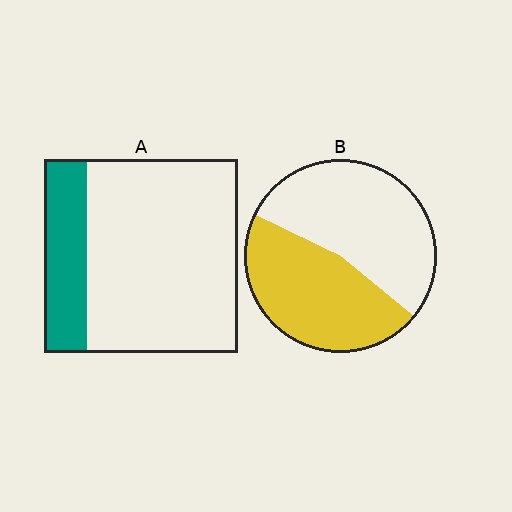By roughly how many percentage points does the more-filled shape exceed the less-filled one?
By roughly 25 percentage points (B over A).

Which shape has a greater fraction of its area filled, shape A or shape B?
Shape B.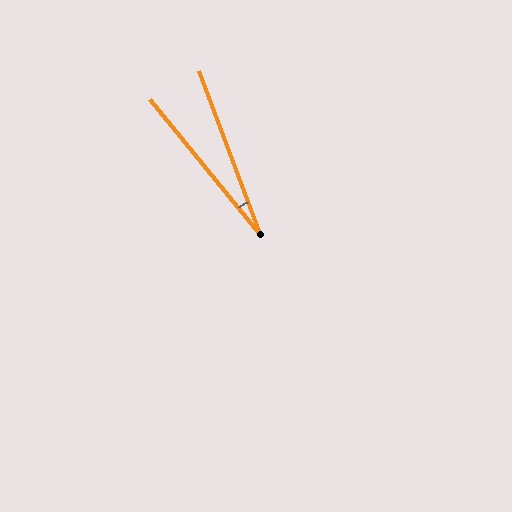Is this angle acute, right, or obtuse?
It is acute.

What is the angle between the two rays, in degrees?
Approximately 19 degrees.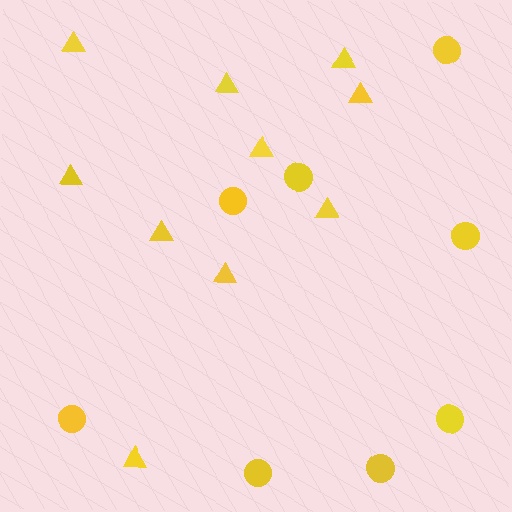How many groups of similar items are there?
There are 2 groups: one group of triangles (10) and one group of circles (8).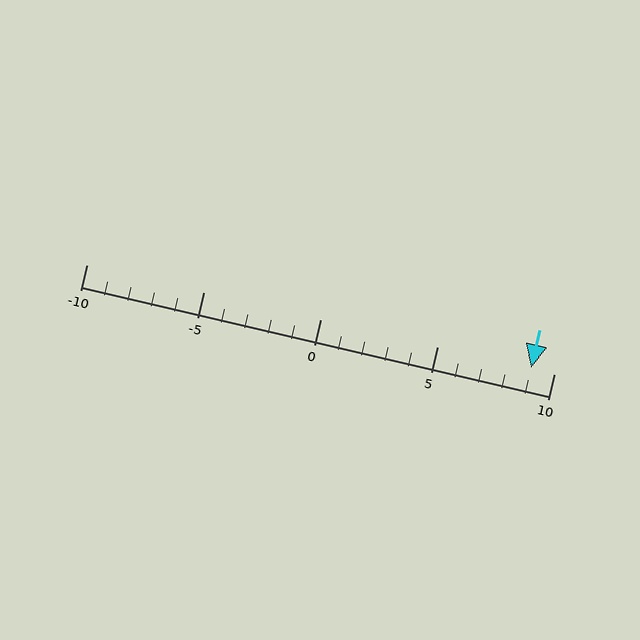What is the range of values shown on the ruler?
The ruler shows values from -10 to 10.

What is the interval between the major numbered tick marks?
The major tick marks are spaced 5 units apart.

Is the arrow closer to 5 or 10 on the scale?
The arrow is closer to 10.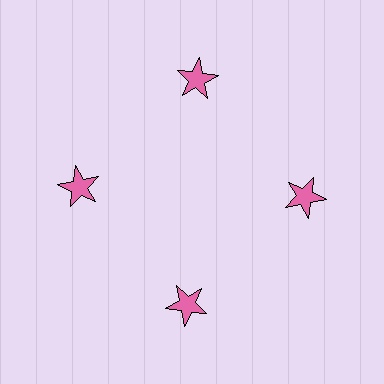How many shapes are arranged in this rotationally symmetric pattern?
There are 4 shapes, arranged in 4 groups of 1.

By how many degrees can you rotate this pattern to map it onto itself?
The pattern maps onto itself every 90 degrees of rotation.